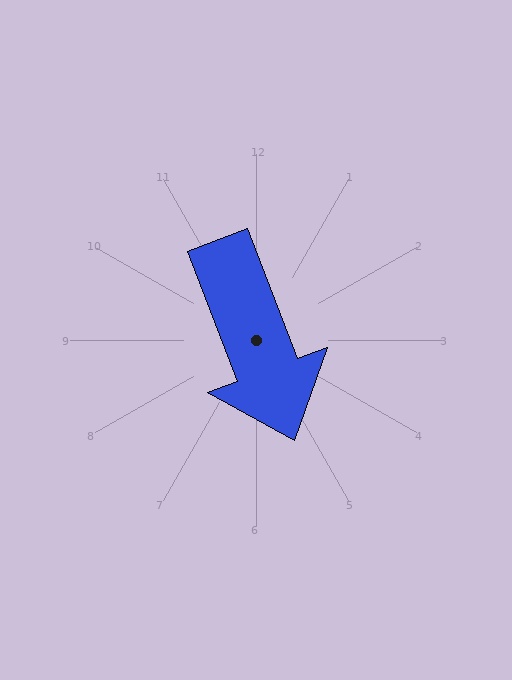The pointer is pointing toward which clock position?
Roughly 5 o'clock.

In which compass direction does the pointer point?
South.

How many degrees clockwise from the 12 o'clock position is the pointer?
Approximately 159 degrees.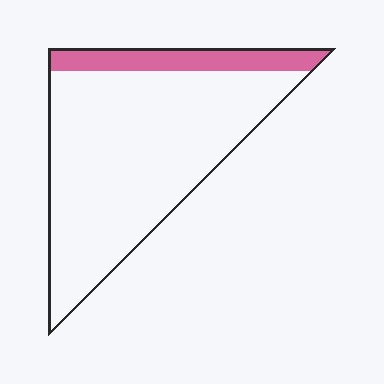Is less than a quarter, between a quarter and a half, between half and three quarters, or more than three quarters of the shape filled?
Less than a quarter.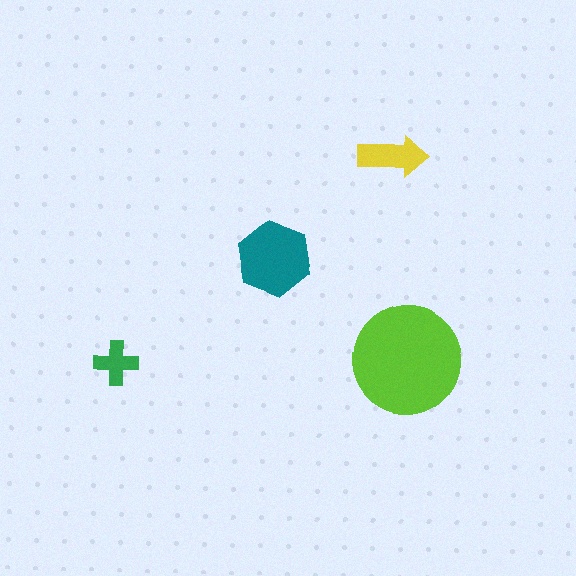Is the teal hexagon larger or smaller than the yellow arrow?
Larger.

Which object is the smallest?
The green cross.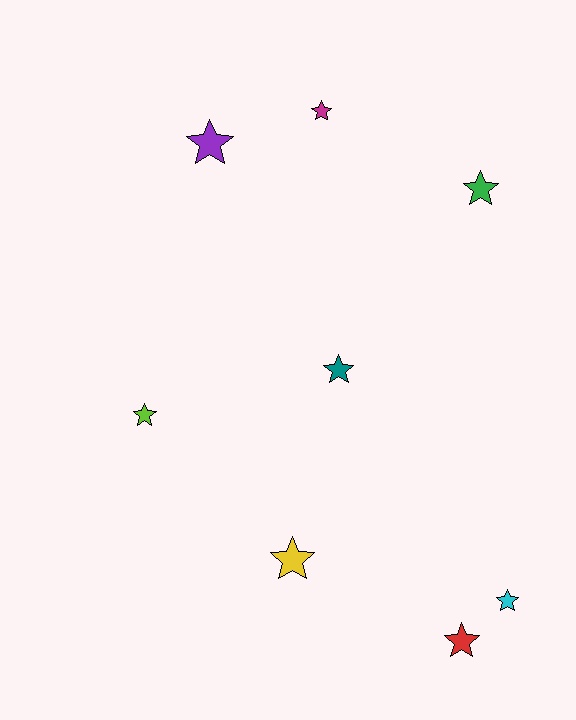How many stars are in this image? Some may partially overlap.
There are 8 stars.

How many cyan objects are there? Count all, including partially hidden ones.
There is 1 cyan object.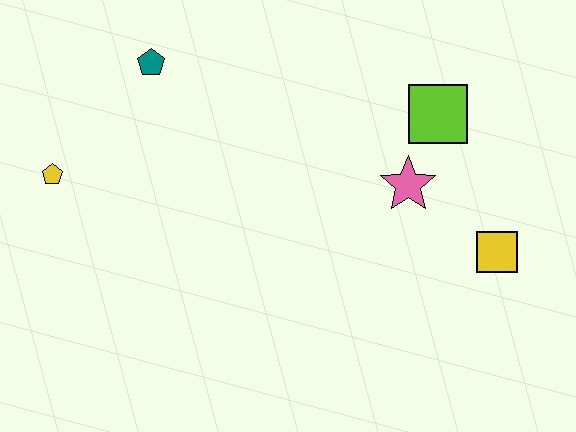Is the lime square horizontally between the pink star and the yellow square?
Yes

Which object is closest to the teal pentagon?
The yellow pentagon is closest to the teal pentagon.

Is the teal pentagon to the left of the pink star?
Yes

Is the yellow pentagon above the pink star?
Yes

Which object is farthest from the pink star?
The yellow pentagon is farthest from the pink star.